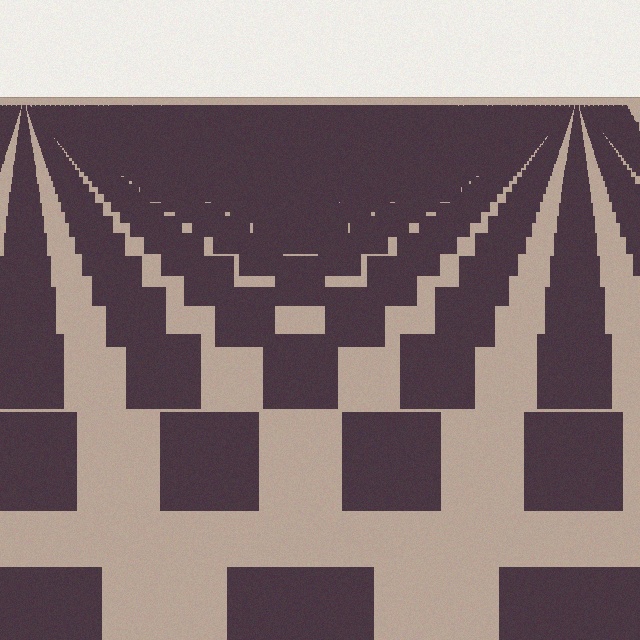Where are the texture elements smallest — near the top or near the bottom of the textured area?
Near the top.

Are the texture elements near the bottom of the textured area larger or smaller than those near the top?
Larger. Near the bottom, elements are closer to the viewer and appear at a bigger on-screen size.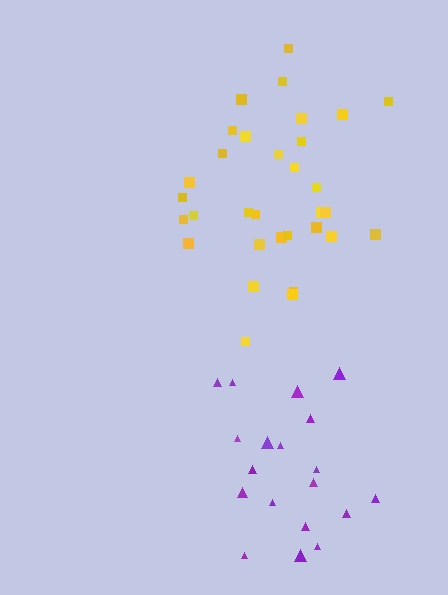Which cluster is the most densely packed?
Purple.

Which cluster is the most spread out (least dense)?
Yellow.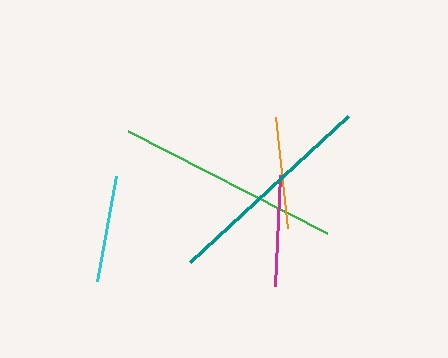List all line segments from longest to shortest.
From longest to shortest: green, teal, orange, magenta, cyan.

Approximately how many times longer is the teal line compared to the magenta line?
The teal line is approximately 1.9 times the length of the magenta line.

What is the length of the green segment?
The green segment is approximately 223 pixels long.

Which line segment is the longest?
The green line is the longest at approximately 223 pixels.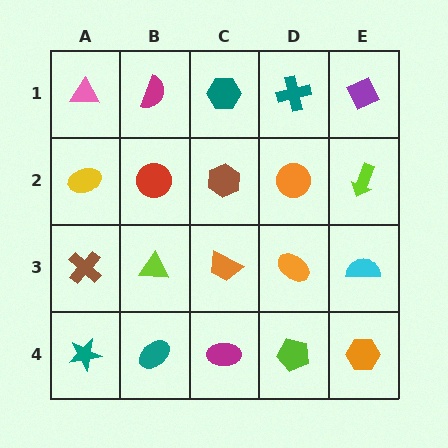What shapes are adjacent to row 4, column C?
An orange trapezoid (row 3, column C), a teal ellipse (row 4, column B), a lime pentagon (row 4, column D).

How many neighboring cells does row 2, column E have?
3.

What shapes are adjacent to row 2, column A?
A pink triangle (row 1, column A), a brown cross (row 3, column A), a red circle (row 2, column B).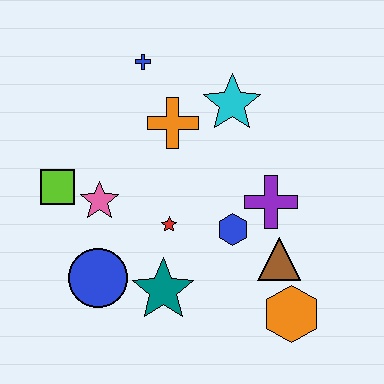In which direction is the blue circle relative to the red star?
The blue circle is to the left of the red star.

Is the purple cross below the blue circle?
No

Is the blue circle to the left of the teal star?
Yes